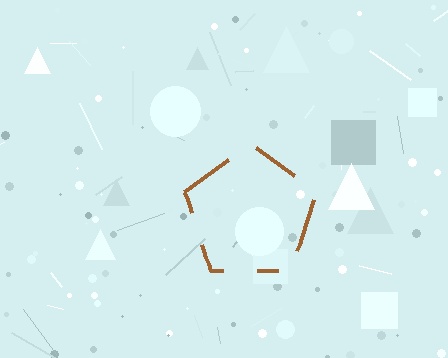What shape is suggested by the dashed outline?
The dashed outline suggests a pentagon.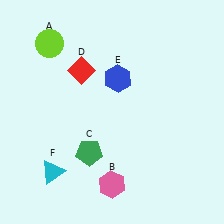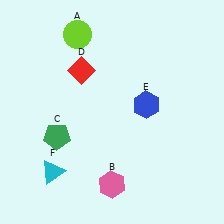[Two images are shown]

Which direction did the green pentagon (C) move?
The green pentagon (C) moved left.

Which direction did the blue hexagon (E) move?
The blue hexagon (E) moved right.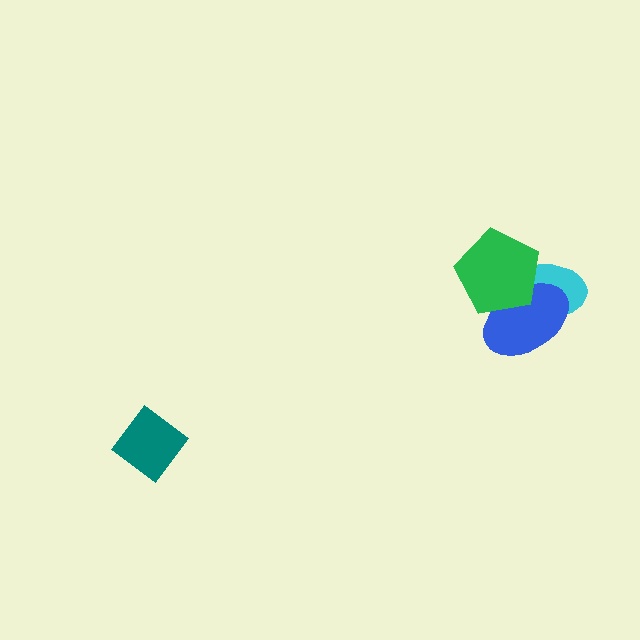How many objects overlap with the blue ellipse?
2 objects overlap with the blue ellipse.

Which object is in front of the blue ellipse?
The green pentagon is in front of the blue ellipse.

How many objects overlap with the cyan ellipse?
2 objects overlap with the cyan ellipse.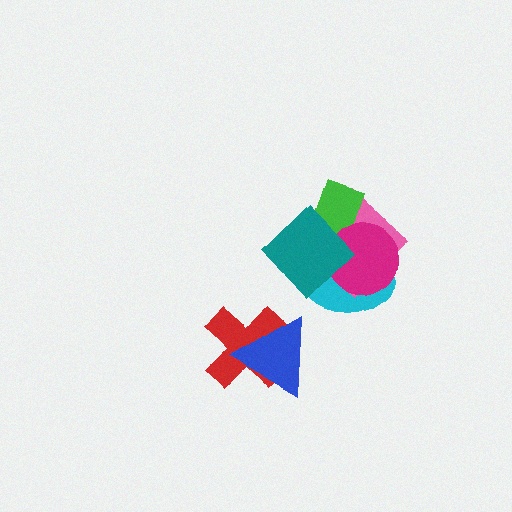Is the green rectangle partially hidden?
Yes, it is partially covered by another shape.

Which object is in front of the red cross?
The blue triangle is in front of the red cross.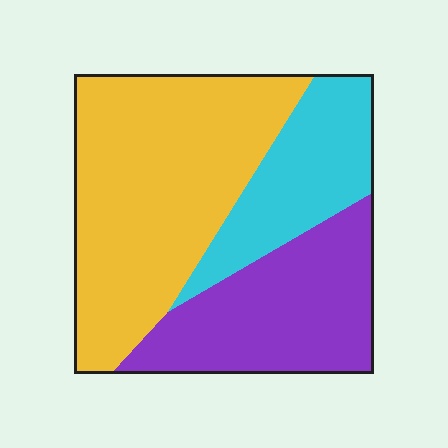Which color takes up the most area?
Yellow, at roughly 50%.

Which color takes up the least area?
Cyan, at roughly 20%.